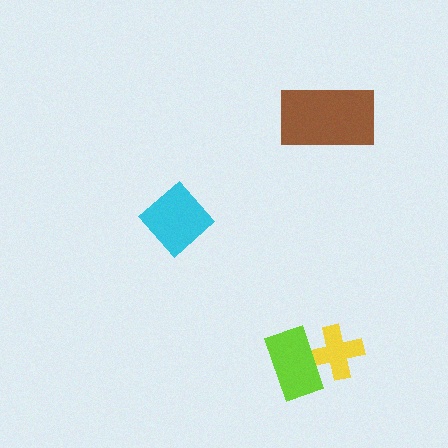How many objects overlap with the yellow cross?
1 object overlaps with the yellow cross.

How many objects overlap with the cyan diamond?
0 objects overlap with the cyan diamond.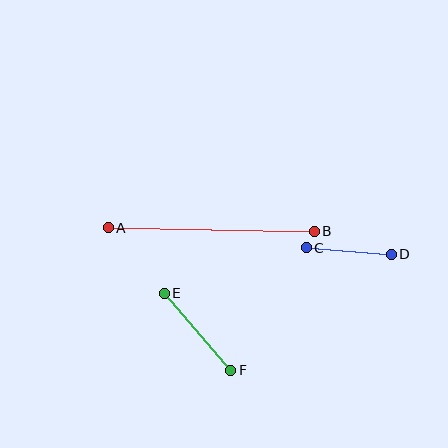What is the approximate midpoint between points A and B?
The midpoint is at approximately (211, 230) pixels.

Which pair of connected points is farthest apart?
Points A and B are farthest apart.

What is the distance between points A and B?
The distance is approximately 206 pixels.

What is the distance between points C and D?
The distance is approximately 85 pixels.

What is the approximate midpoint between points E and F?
The midpoint is at approximately (197, 332) pixels.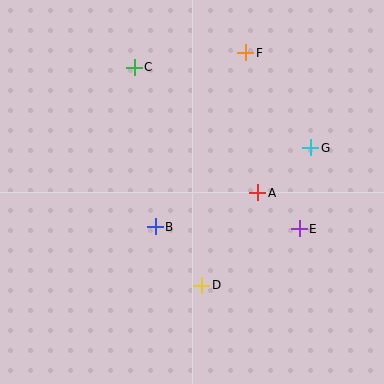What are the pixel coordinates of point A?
Point A is at (258, 193).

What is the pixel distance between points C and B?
The distance between C and B is 161 pixels.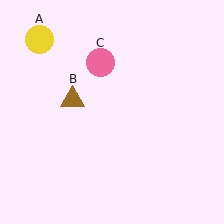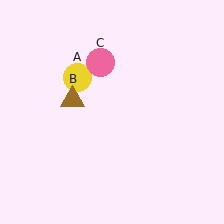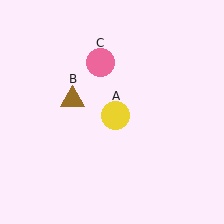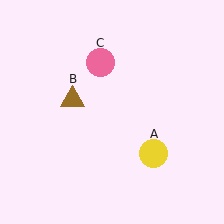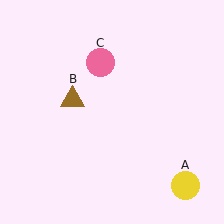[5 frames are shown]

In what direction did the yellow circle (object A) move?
The yellow circle (object A) moved down and to the right.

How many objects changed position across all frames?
1 object changed position: yellow circle (object A).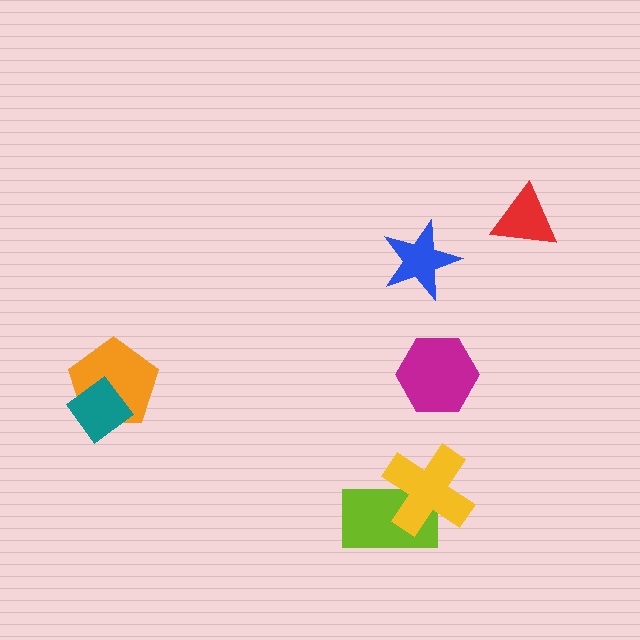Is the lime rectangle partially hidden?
Yes, it is partially covered by another shape.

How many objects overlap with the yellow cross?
1 object overlaps with the yellow cross.